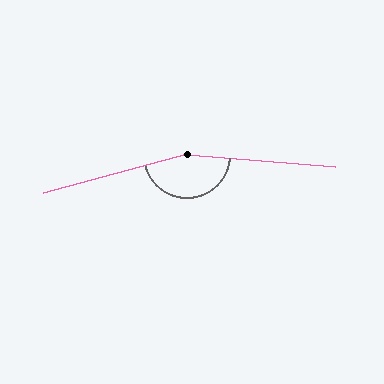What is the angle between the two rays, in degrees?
Approximately 161 degrees.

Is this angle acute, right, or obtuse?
It is obtuse.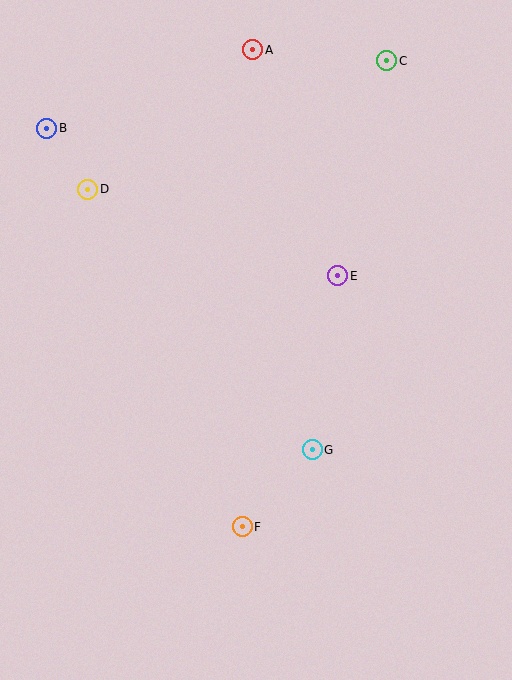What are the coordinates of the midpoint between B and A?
The midpoint between B and A is at (150, 89).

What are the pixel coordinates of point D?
Point D is at (88, 189).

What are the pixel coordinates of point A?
Point A is at (253, 50).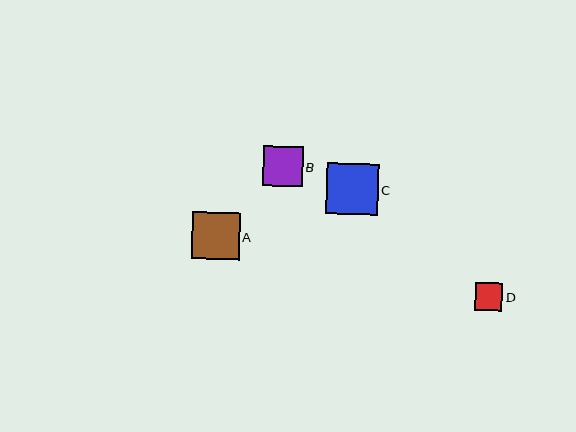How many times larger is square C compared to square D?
Square C is approximately 1.9 times the size of square D.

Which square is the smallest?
Square D is the smallest with a size of approximately 28 pixels.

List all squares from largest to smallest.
From largest to smallest: C, A, B, D.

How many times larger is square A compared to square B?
Square A is approximately 1.2 times the size of square B.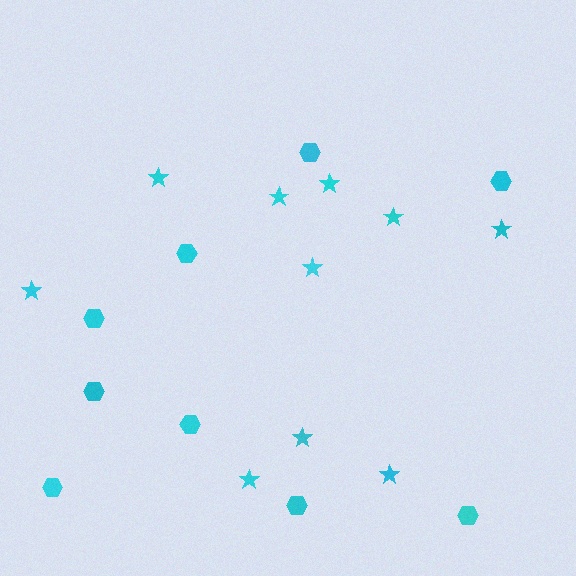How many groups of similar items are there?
There are 2 groups: one group of hexagons (9) and one group of stars (10).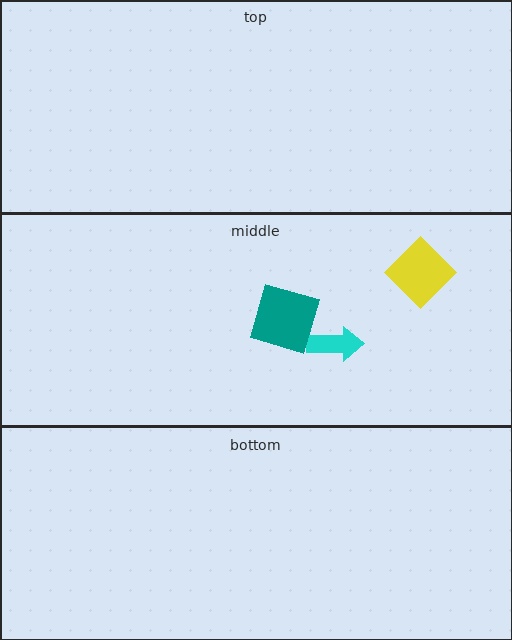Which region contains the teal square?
The middle region.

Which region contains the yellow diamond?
The middle region.